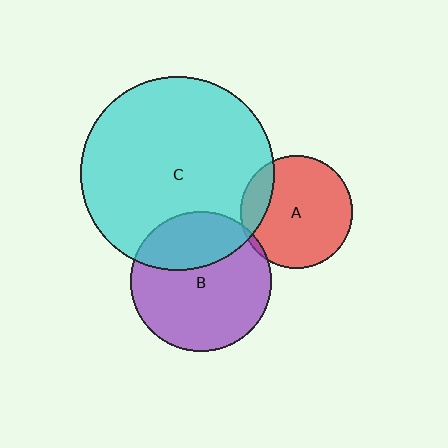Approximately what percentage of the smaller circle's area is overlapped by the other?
Approximately 5%.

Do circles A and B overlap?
Yes.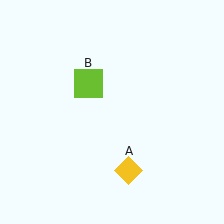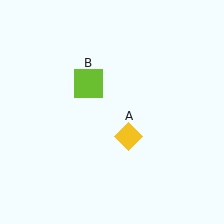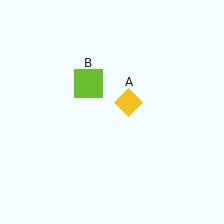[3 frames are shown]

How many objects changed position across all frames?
1 object changed position: yellow diamond (object A).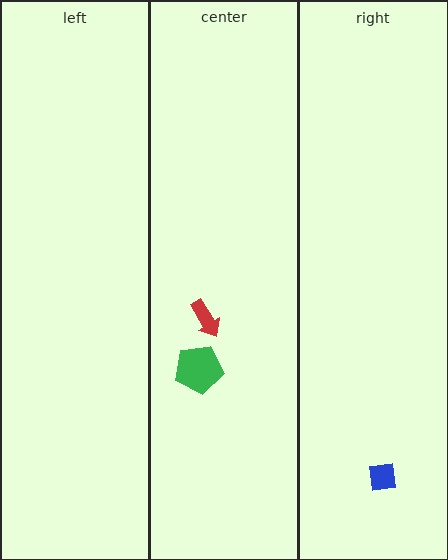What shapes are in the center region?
The green pentagon, the red arrow.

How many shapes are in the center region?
2.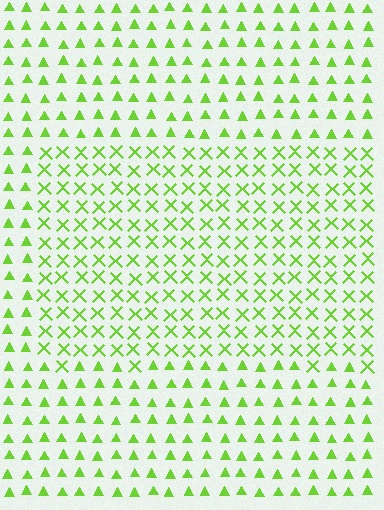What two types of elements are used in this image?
The image uses X marks inside the rectangle region and triangles outside it.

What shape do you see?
I see a rectangle.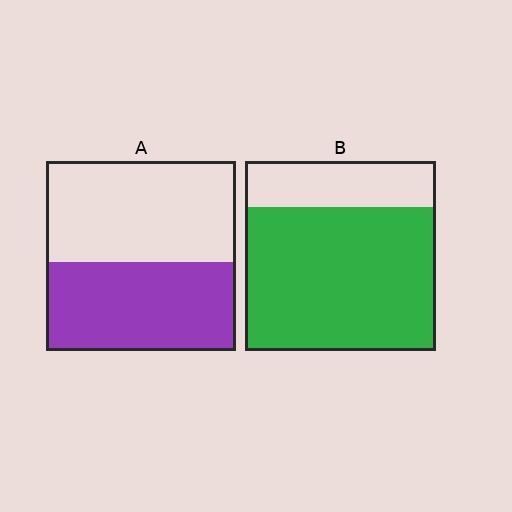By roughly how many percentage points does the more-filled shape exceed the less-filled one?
By roughly 30 percentage points (B over A).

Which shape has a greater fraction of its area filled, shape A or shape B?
Shape B.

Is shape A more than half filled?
Roughly half.